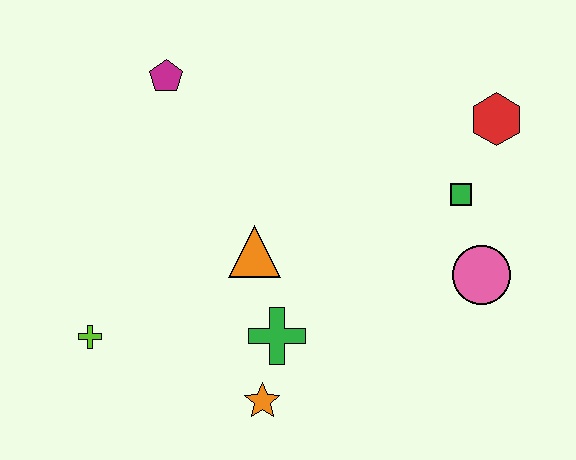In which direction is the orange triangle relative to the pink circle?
The orange triangle is to the left of the pink circle.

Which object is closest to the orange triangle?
The green cross is closest to the orange triangle.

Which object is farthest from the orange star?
The red hexagon is farthest from the orange star.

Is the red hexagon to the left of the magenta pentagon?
No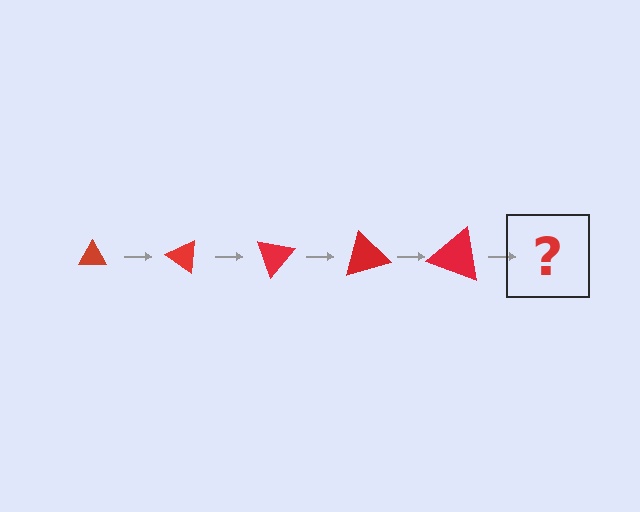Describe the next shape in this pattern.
It should be a triangle, larger than the previous one and rotated 175 degrees from the start.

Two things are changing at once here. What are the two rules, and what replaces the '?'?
The two rules are that the triangle grows larger each step and it rotates 35 degrees each step. The '?' should be a triangle, larger than the previous one and rotated 175 degrees from the start.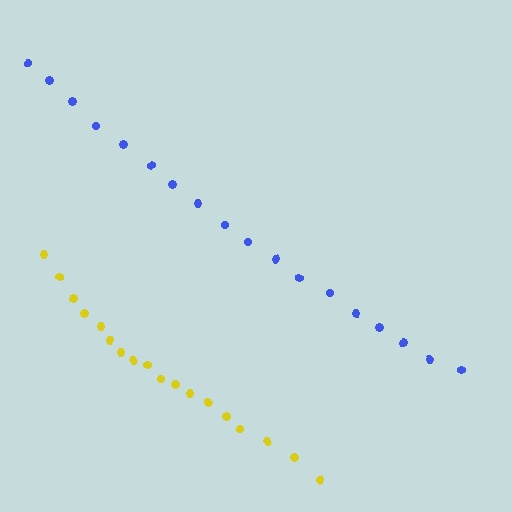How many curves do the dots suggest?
There are 2 distinct paths.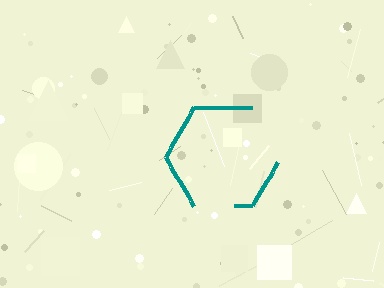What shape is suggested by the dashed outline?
The dashed outline suggests a hexagon.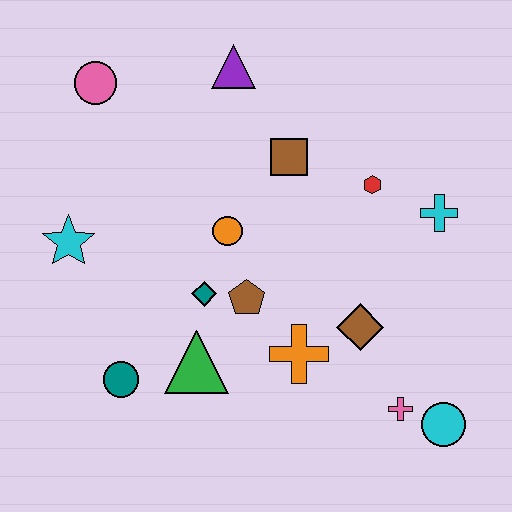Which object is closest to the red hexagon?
The cyan cross is closest to the red hexagon.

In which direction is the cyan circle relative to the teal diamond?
The cyan circle is to the right of the teal diamond.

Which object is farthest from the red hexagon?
The teal circle is farthest from the red hexagon.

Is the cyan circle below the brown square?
Yes